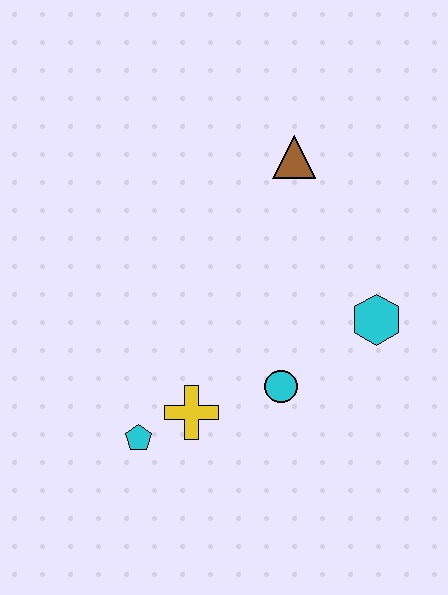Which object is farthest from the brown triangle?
The cyan pentagon is farthest from the brown triangle.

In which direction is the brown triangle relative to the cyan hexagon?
The brown triangle is above the cyan hexagon.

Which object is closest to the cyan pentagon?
The yellow cross is closest to the cyan pentagon.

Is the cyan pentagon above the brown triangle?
No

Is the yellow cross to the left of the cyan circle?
Yes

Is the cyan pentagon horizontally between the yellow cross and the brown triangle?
No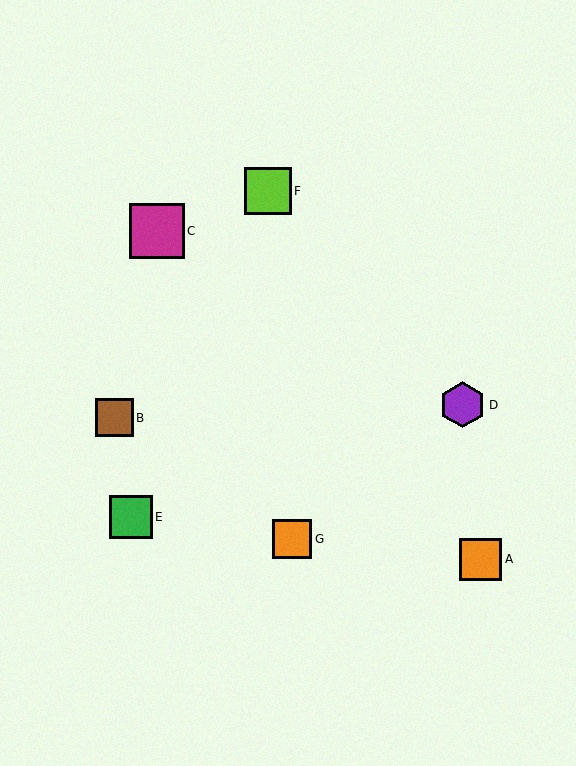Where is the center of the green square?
The center of the green square is at (131, 517).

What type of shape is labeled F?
Shape F is a lime square.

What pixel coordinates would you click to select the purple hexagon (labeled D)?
Click at (463, 405) to select the purple hexagon D.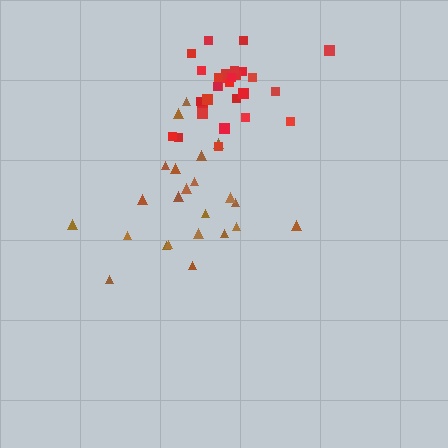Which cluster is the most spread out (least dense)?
Brown.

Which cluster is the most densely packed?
Red.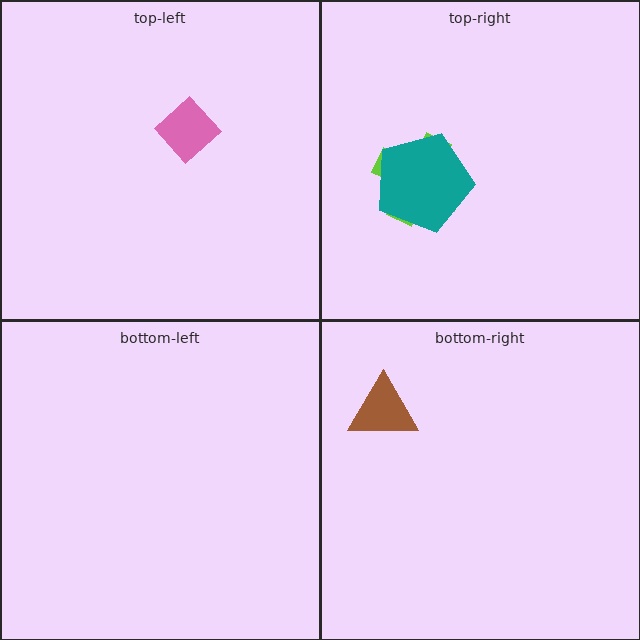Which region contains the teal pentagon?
The top-right region.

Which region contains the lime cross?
The top-right region.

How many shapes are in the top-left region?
1.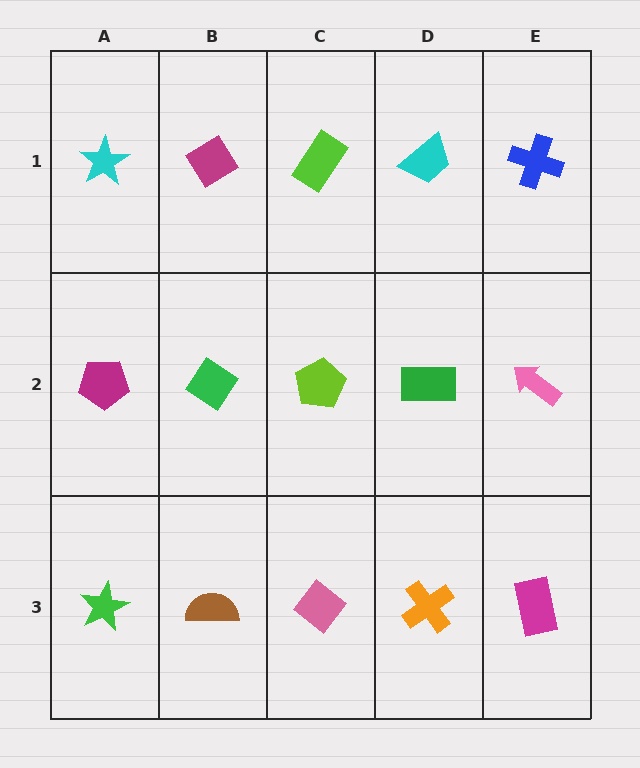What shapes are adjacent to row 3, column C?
A lime pentagon (row 2, column C), a brown semicircle (row 3, column B), an orange cross (row 3, column D).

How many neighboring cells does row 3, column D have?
3.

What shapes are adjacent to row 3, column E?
A pink arrow (row 2, column E), an orange cross (row 3, column D).